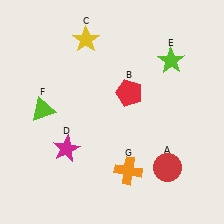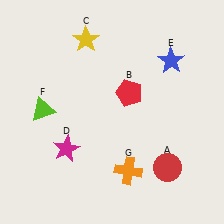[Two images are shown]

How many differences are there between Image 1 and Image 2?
There is 1 difference between the two images.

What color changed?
The star (E) changed from lime in Image 1 to blue in Image 2.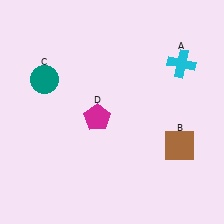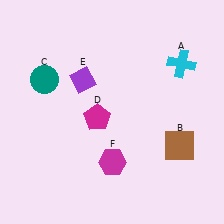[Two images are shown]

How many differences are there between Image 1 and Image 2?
There are 2 differences between the two images.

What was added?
A purple diamond (E), a magenta hexagon (F) were added in Image 2.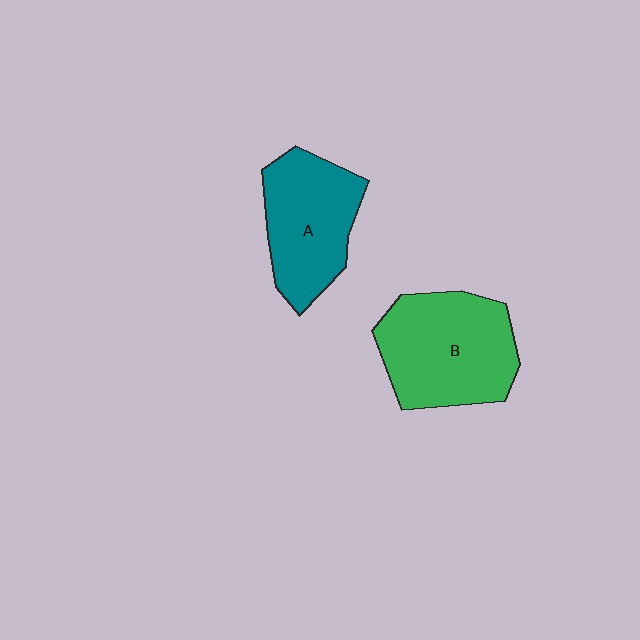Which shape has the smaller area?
Shape A (teal).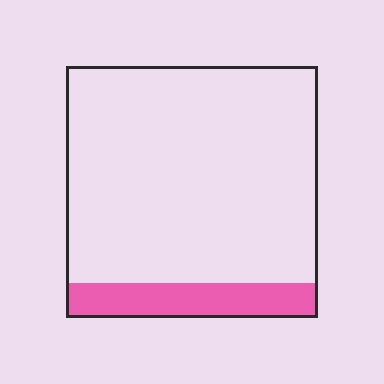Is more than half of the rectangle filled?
No.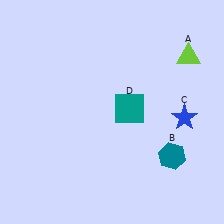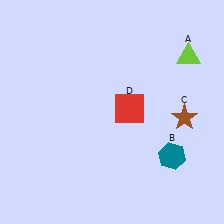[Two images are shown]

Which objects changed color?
C changed from blue to brown. D changed from teal to red.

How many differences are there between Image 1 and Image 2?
There are 2 differences between the two images.